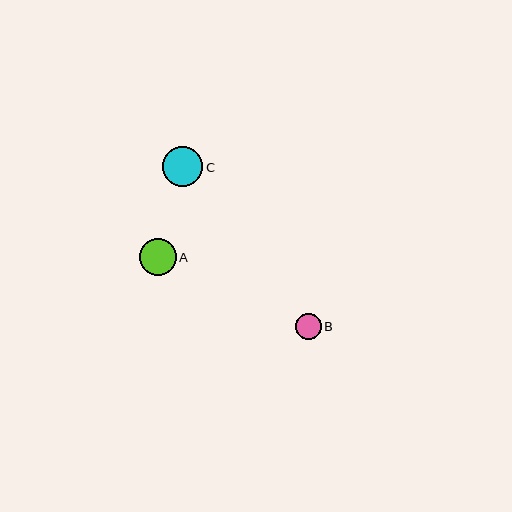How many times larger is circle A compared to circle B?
Circle A is approximately 1.4 times the size of circle B.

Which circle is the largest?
Circle C is the largest with a size of approximately 40 pixels.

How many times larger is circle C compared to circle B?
Circle C is approximately 1.5 times the size of circle B.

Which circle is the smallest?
Circle B is the smallest with a size of approximately 26 pixels.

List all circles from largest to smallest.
From largest to smallest: C, A, B.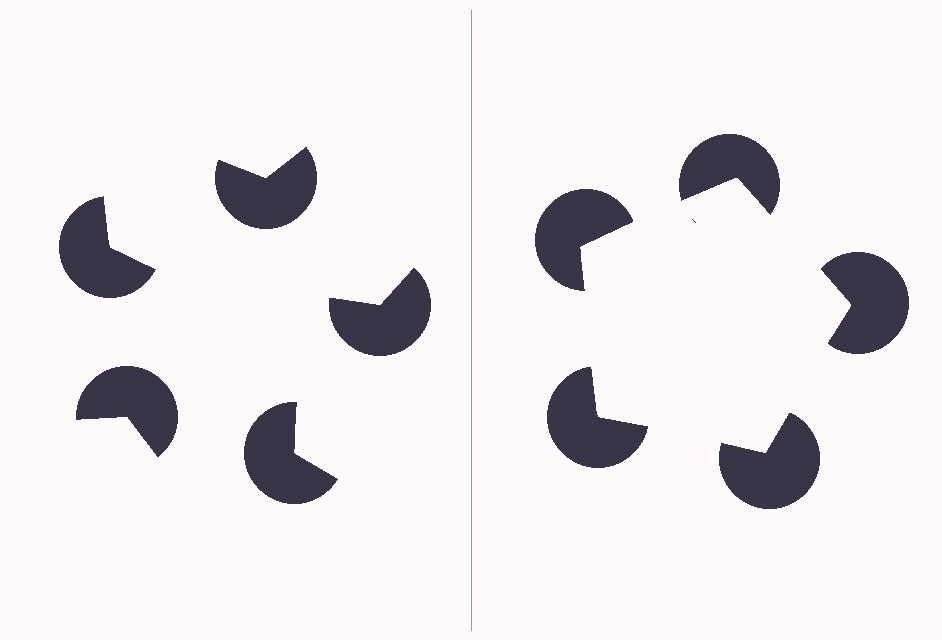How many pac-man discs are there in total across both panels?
10 — 5 on each side.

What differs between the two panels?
The pac-man discs are positioned identically on both sides; only the wedge orientations differ. On the right they align to a pentagon; on the left they are misaligned.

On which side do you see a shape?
An illusory pentagon appears on the right side. On the left side the wedge cuts are rotated, so no coherent shape forms.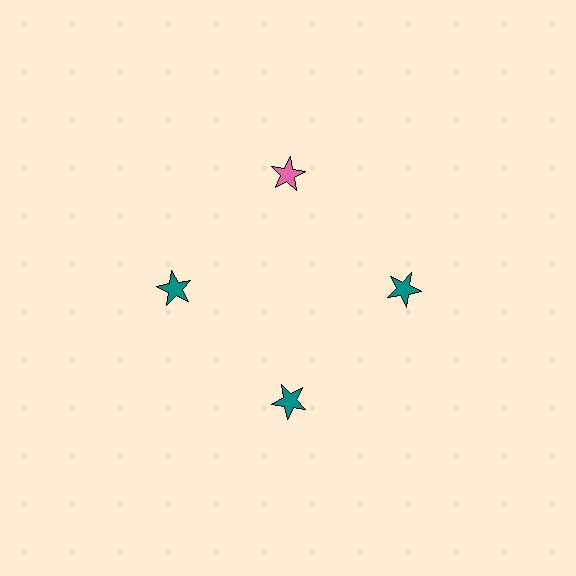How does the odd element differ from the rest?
It has a different color: pink instead of teal.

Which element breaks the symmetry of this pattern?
The pink star at roughly the 12 o'clock position breaks the symmetry. All other shapes are teal stars.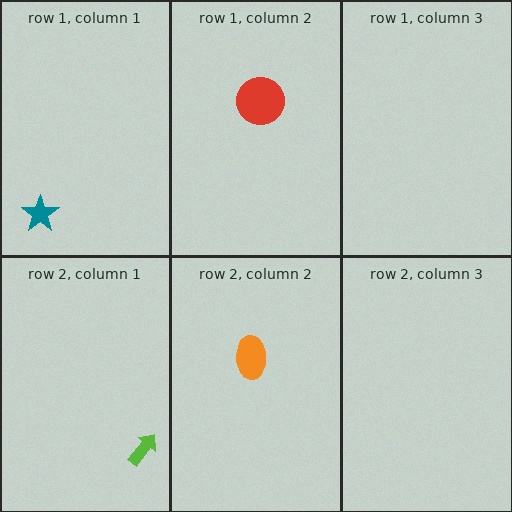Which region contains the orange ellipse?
The row 2, column 2 region.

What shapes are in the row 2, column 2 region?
The orange ellipse.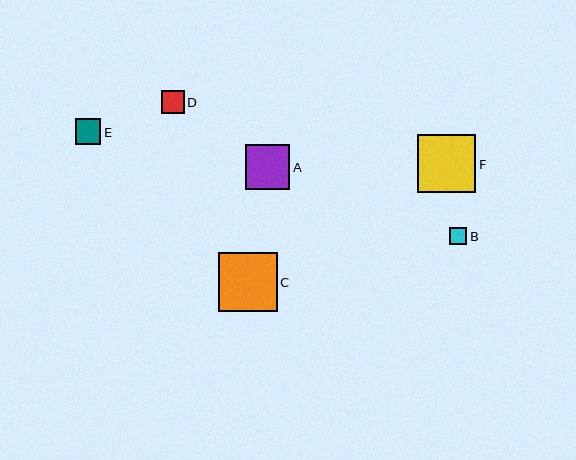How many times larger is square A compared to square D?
Square A is approximately 2.0 times the size of square D.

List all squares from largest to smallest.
From largest to smallest: C, F, A, E, D, B.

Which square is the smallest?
Square B is the smallest with a size of approximately 17 pixels.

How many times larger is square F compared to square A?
Square F is approximately 1.3 times the size of square A.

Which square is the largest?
Square C is the largest with a size of approximately 59 pixels.